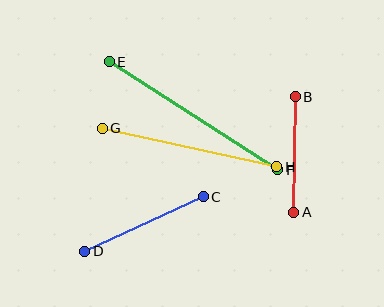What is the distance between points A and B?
The distance is approximately 115 pixels.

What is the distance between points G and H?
The distance is approximately 179 pixels.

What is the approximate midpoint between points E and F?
The midpoint is at approximately (194, 116) pixels.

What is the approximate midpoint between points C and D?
The midpoint is at approximately (144, 224) pixels.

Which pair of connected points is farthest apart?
Points E and F are farthest apart.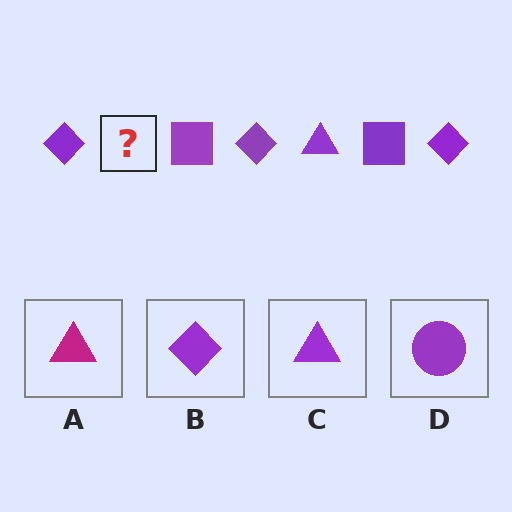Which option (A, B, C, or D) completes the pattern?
C.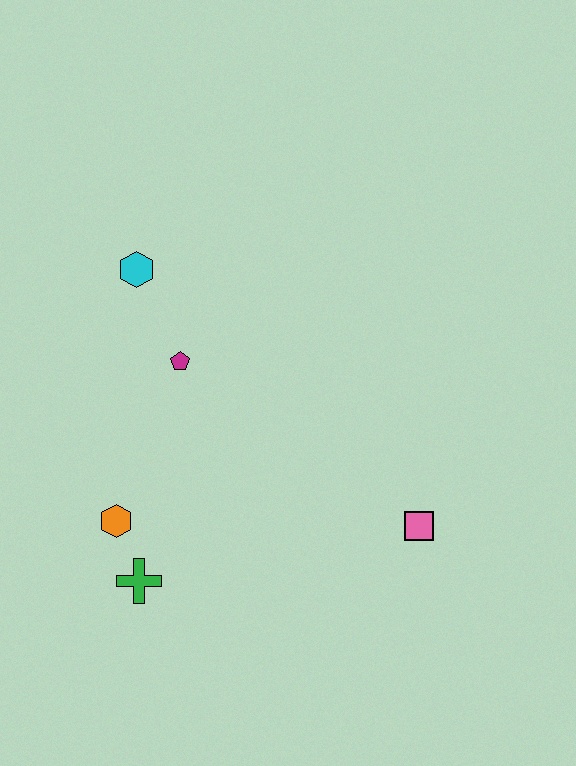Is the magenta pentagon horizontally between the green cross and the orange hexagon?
No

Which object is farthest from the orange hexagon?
The pink square is farthest from the orange hexagon.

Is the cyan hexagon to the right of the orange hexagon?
Yes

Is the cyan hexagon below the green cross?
No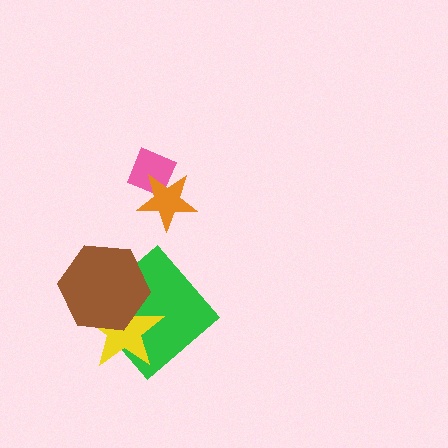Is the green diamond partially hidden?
Yes, it is partially covered by another shape.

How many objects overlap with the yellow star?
2 objects overlap with the yellow star.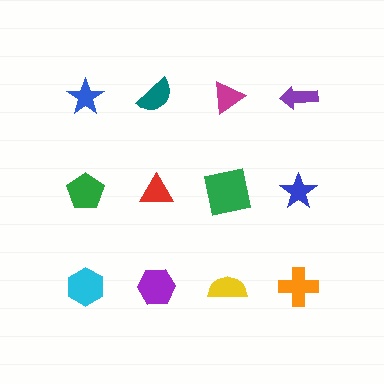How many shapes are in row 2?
4 shapes.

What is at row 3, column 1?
A cyan hexagon.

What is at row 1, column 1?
A blue star.